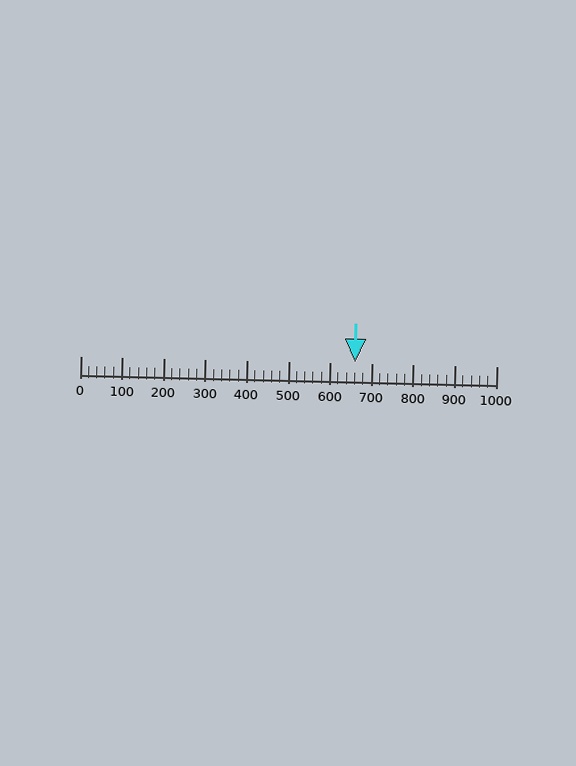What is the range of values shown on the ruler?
The ruler shows values from 0 to 1000.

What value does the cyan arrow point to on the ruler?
The cyan arrow points to approximately 660.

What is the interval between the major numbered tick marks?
The major tick marks are spaced 100 units apart.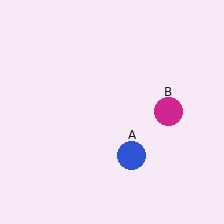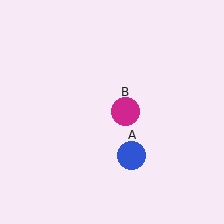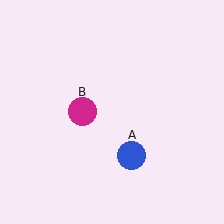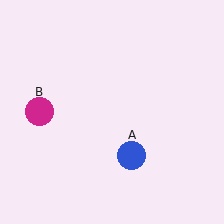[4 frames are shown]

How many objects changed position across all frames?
1 object changed position: magenta circle (object B).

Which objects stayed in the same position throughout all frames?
Blue circle (object A) remained stationary.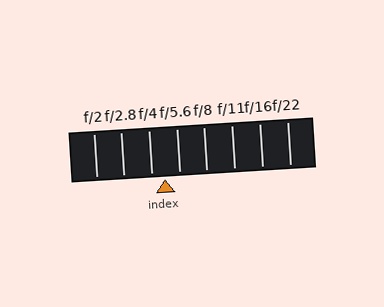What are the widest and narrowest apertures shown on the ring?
The widest aperture shown is f/2 and the narrowest is f/22.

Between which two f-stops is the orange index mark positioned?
The index mark is between f/4 and f/5.6.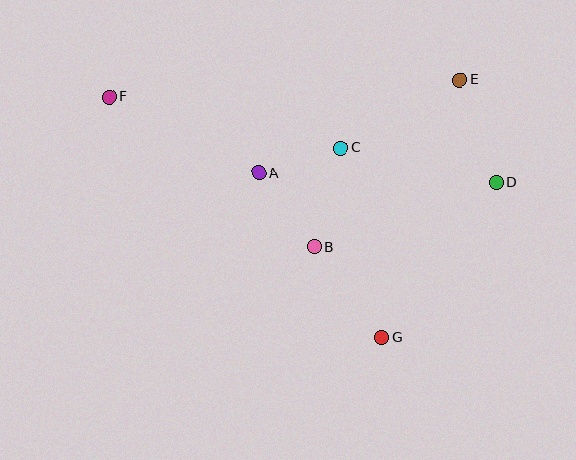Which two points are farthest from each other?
Points D and F are farthest from each other.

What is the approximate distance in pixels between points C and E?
The distance between C and E is approximately 136 pixels.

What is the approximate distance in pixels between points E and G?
The distance between E and G is approximately 269 pixels.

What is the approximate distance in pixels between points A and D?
The distance between A and D is approximately 237 pixels.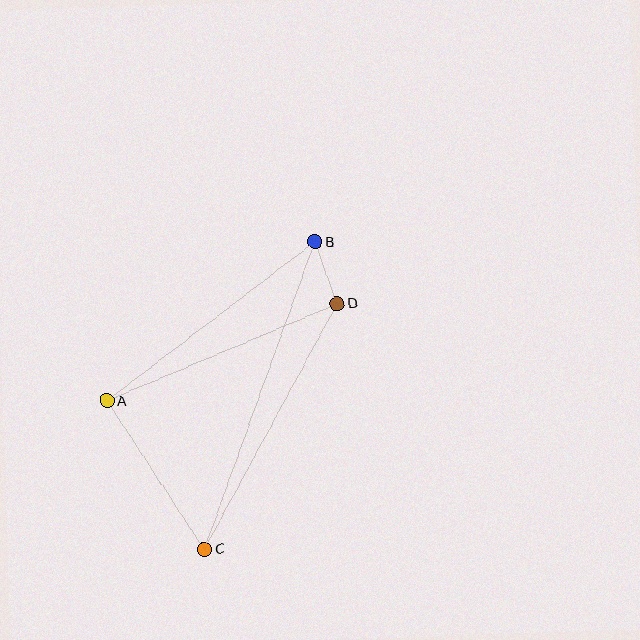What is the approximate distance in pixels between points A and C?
The distance between A and C is approximately 177 pixels.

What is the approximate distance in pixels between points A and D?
The distance between A and D is approximately 250 pixels.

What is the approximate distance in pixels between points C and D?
The distance between C and D is approximately 279 pixels.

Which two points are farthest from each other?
Points B and C are farthest from each other.